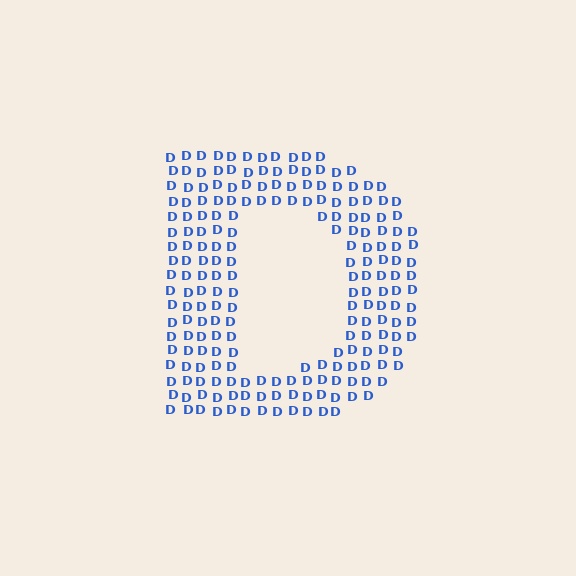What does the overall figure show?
The overall figure shows the letter D.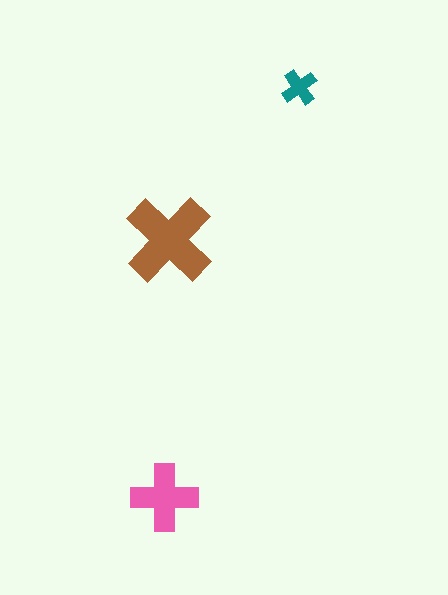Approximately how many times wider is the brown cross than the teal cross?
About 2.5 times wider.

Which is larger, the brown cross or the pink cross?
The brown one.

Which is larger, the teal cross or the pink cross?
The pink one.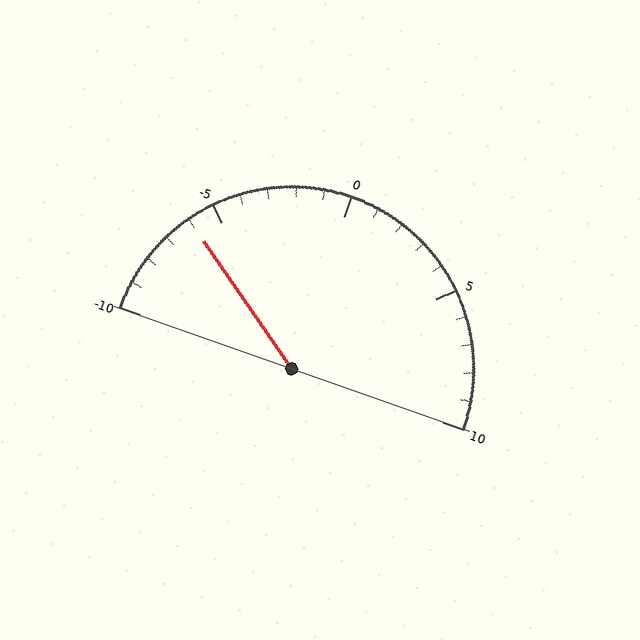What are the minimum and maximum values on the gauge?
The gauge ranges from -10 to 10.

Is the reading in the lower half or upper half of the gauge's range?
The reading is in the lower half of the range (-10 to 10).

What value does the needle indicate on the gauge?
The needle indicates approximately -6.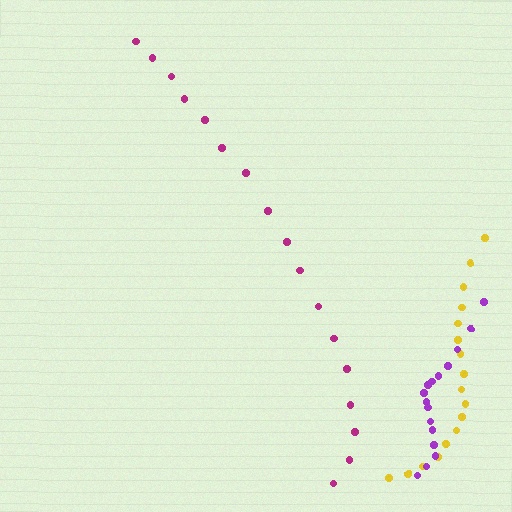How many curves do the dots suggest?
There are 3 distinct paths.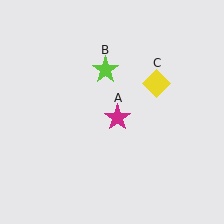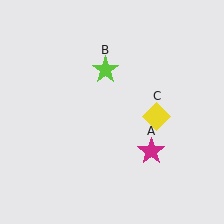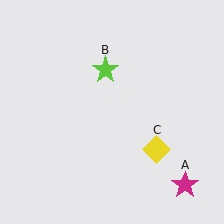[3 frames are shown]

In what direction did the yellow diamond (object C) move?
The yellow diamond (object C) moved down.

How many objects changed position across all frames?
2 objects changed position: magenta star (object A), yellow diamond (object C).